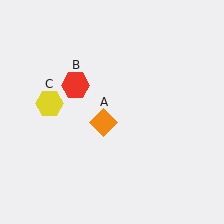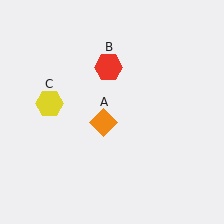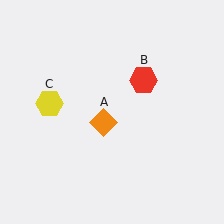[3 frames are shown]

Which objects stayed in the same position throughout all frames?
Orange diamond (object A) and yellow hexagon (object C) remained stationary.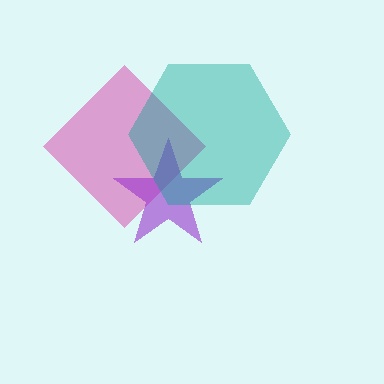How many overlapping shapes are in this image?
There are 3 overlapping shapes in the image.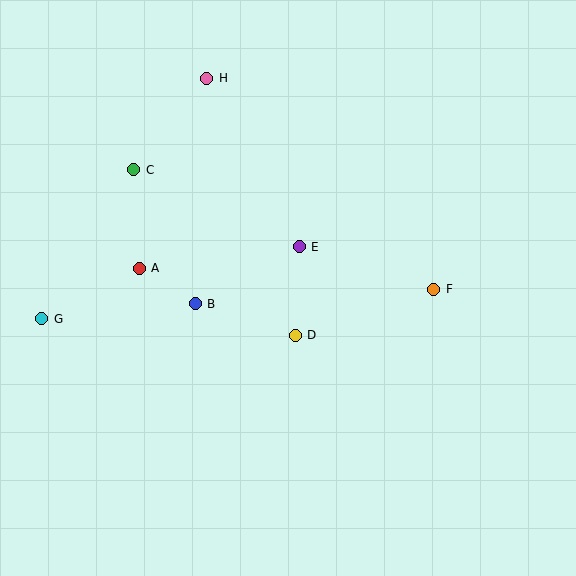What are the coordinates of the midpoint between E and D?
The midpoint between E and D is at (297, 291).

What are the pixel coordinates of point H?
Point H is at (207, 78).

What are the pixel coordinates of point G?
Point G is at (42, 319).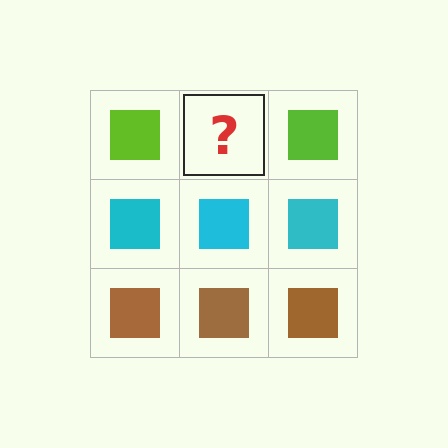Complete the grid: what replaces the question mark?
The question mark should be replaced with a lime square.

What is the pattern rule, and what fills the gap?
The rule is that each row has a consistent color. The gap should be filled with a lime square.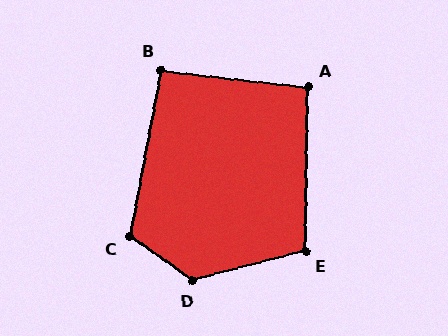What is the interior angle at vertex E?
Approximately 105 degrees (obtuse).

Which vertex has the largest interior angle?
D, at approximately 131 degrees.